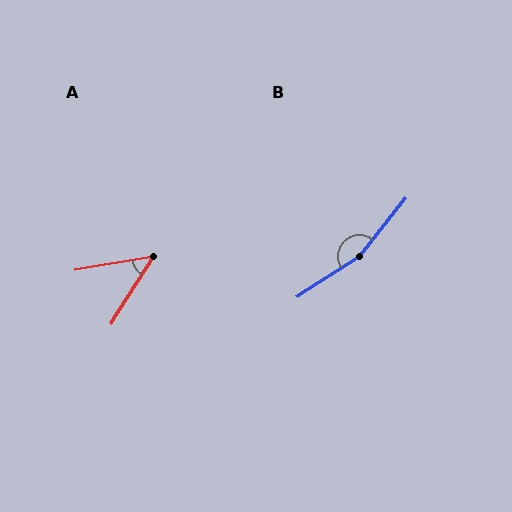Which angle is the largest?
B, at approximately 162 degrees.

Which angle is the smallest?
A, at approximately 48 degrees.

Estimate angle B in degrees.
Approximately 162 degrees.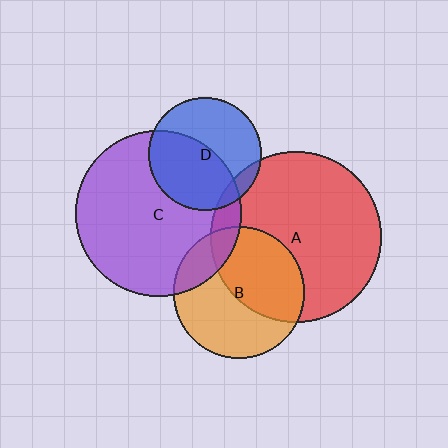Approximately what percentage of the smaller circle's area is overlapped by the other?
Approximately 45%.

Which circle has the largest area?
Circle A (red).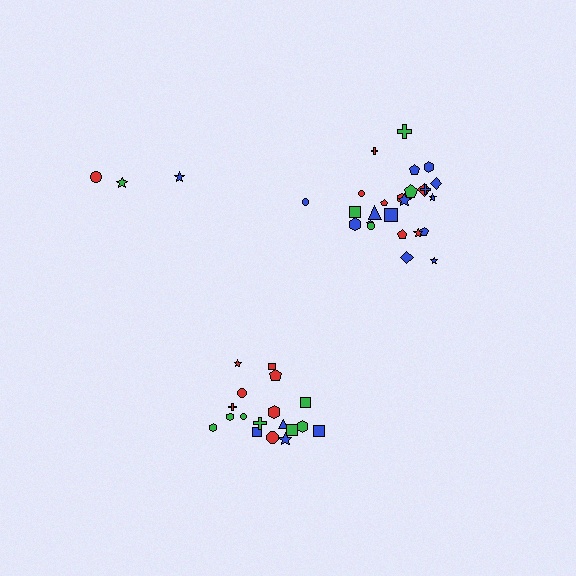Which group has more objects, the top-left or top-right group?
The top-right group.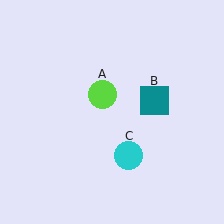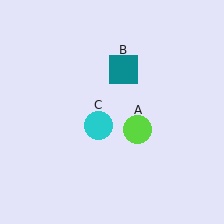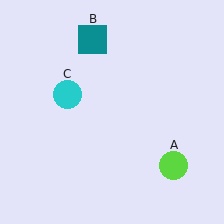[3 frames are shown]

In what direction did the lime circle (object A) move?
The lime circle (object A) moved down and to the right.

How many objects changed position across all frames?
3 objects changed position: lime circle (object A), teal square (object B), cyan circle (object C).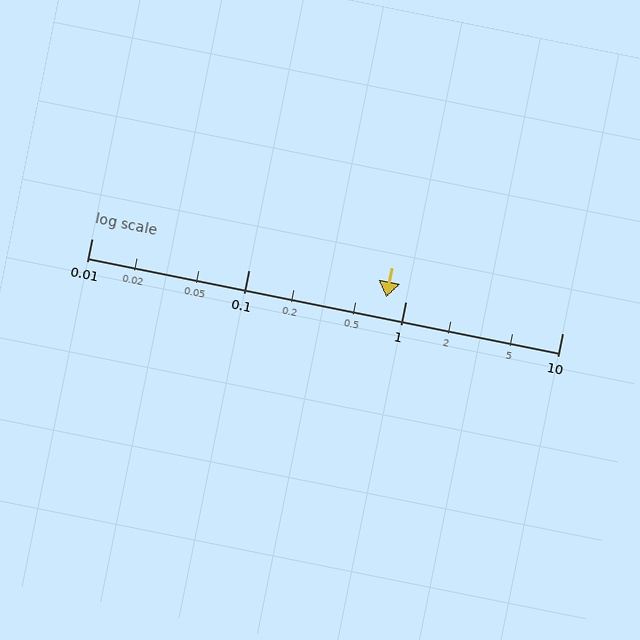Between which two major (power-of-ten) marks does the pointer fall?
The pointer is between 0.1 and 1.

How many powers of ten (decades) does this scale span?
The scale spans 3 decades, from 0.01 to 10.